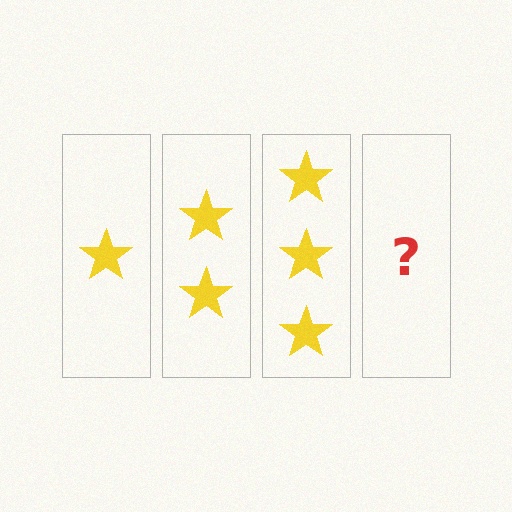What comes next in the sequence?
The next element should be 4 stars.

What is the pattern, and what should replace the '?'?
The pattern is that each step adds one more star. The '?' should be 4 stars.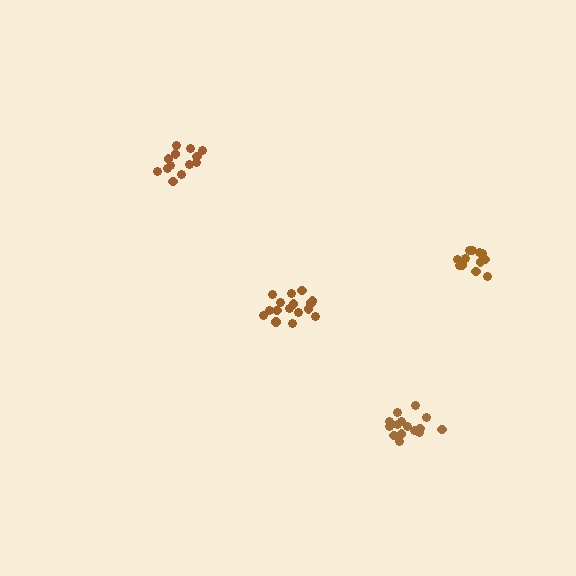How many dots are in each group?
Group 1: 15 dots, Group 2: 16 dots, Group 3: 12 dots, Group 4: 13 dots (56 total).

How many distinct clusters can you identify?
There are 4 distinct clusters.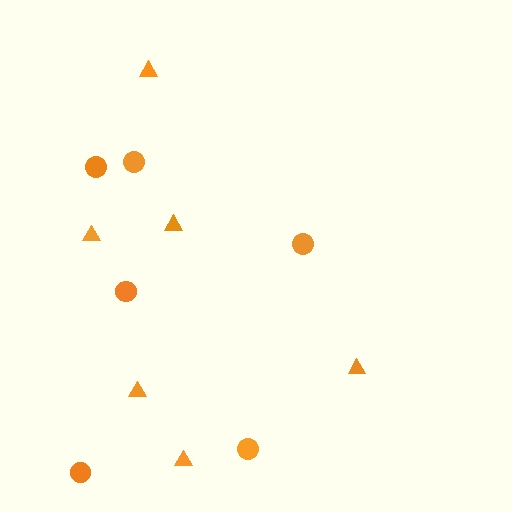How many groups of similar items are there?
There are 2 groups: one group of circles (6) and one group of triangles (6).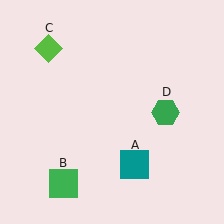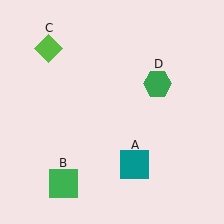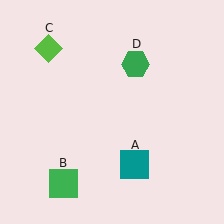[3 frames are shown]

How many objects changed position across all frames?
1 object changed position: green hexagon (object D).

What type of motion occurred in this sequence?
The green hexagon (object D) rotated counterclockwise around the center of the scene.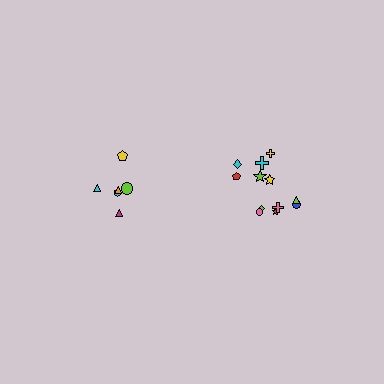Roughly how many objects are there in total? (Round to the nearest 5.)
Roughly 20 objects in total.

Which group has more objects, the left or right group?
The right group.